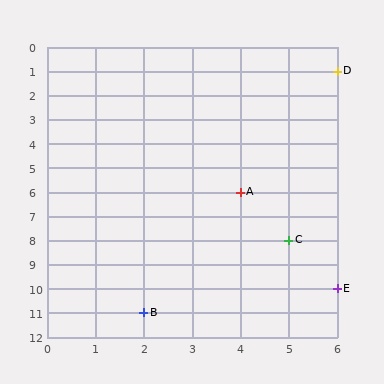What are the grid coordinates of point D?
Point D is at grid coordinates (6, 1).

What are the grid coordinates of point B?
Point B is at grid coordinates (2, 11).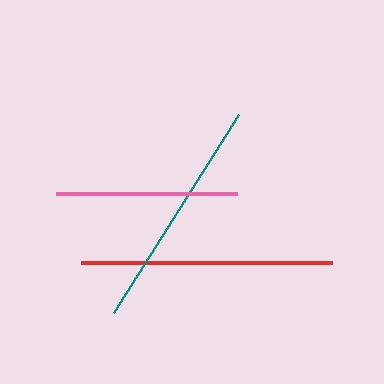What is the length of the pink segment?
The pink segment is approximately 181 pixels long.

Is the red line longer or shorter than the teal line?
The red line is longer than the teal line.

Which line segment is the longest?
The red line is the longest at approximately 251 pixels.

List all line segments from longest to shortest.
From longest to shortest: red, teal, pink.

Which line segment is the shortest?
The pink line is the shortest at approximately 181 pixels.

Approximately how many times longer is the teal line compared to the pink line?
The teal line is approximately 1.3 times the length of the pink line.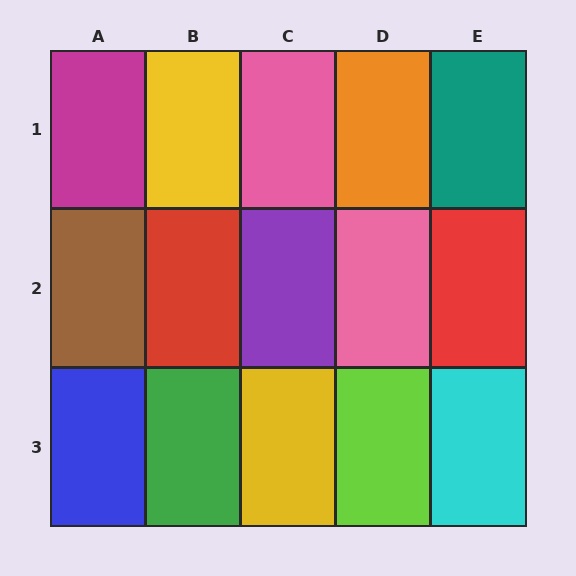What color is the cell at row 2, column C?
Purple.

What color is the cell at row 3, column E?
Cyan.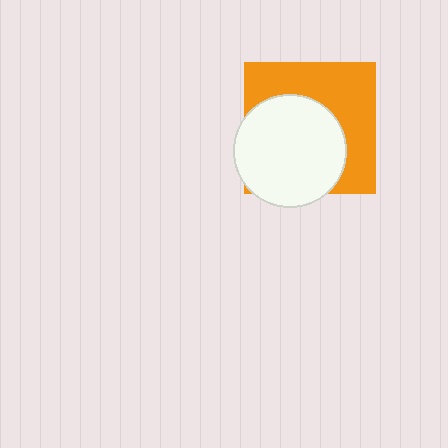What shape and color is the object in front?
The object in front is a white circle.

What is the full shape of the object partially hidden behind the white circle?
The partially hidden object is an orange square.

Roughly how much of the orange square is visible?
About half of it is visible (roughly 48%).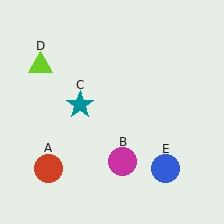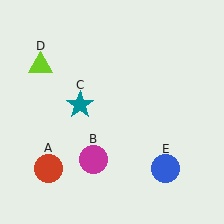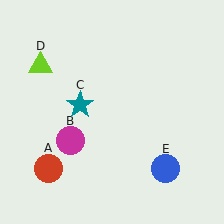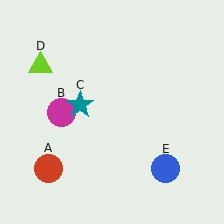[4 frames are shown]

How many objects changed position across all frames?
1 object changed position: magenta circle (object B).